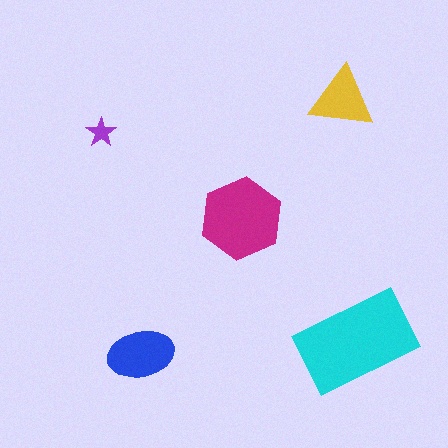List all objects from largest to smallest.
The cyan rectangle, the magenta hexagon, the blue ellipse, the yellow triangle, the purple star.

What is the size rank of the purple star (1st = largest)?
5th.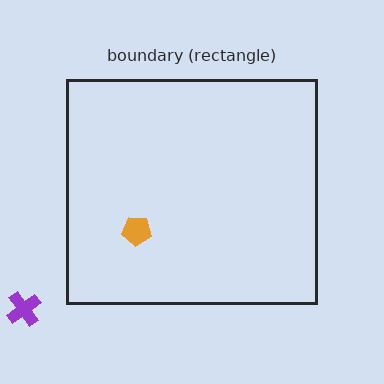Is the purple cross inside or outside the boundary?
Outside.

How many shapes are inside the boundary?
1 inside, 1 outside.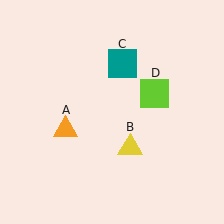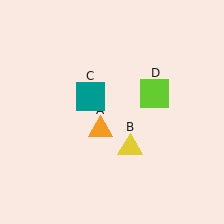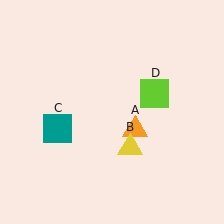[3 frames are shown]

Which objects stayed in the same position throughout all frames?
Yellow triangle (object B) and lime square (object D) remained stationary.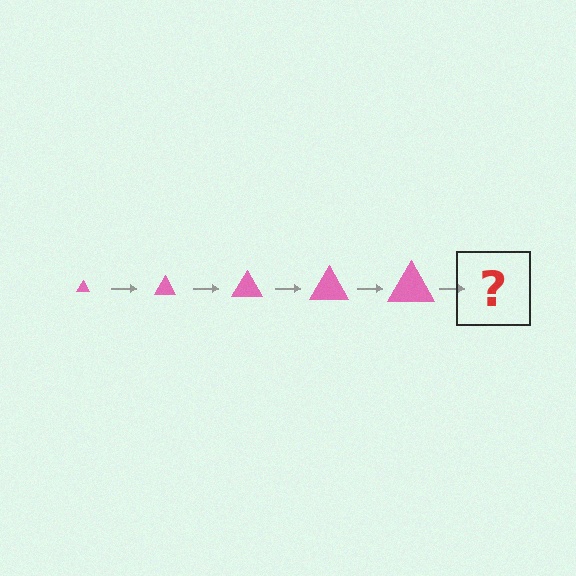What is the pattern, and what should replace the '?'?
The pattern is that the triangle gets progressively larger each step. The '?' should be a pink triangle, larger than the previous one.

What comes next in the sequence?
The next element should be a pink triangle, larger than the previous one.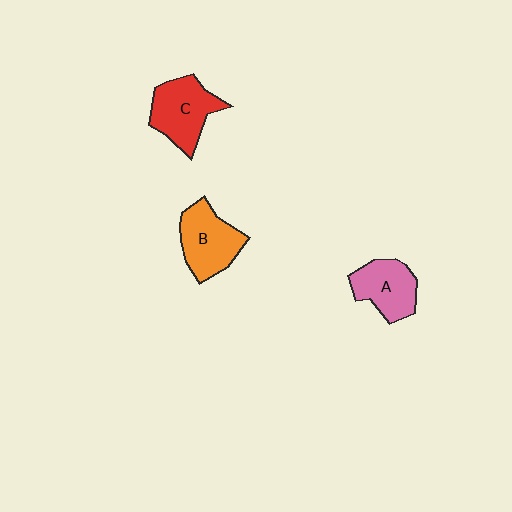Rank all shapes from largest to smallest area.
From largest to smallest: C (red), B (orange), A (pink).